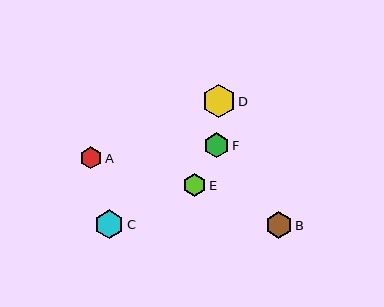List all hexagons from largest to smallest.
From largest to smallest: D, C, B, F, E, A.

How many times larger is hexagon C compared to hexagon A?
Hexagon C is approximately 1.3 times the size of hexagon A.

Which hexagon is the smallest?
Hexagon A is the smallest with a size of approximately 22 pixels.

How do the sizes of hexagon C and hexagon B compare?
Hexagon C and hexagon B are approximately the same size.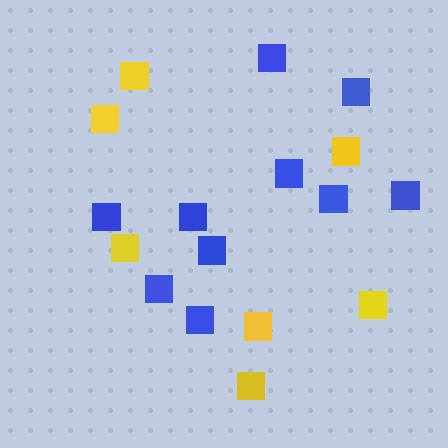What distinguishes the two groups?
There are 2 groups: one group of blue squares (10) and one group of yellow squares (7).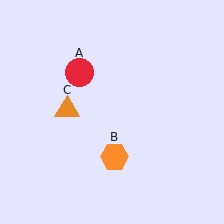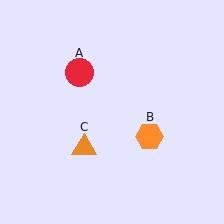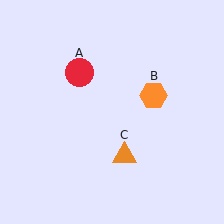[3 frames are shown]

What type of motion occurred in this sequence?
The orange hexagon (object B), orange triangle (object C) rotated counterclockwise around the center of the scene.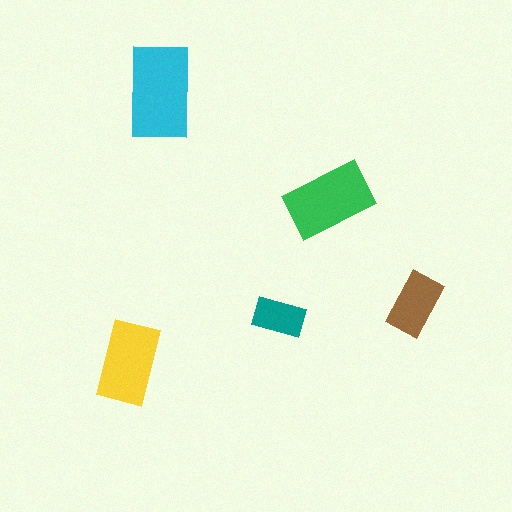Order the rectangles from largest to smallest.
the cyan one, the green one, the yellow one, the brown one, the teal one.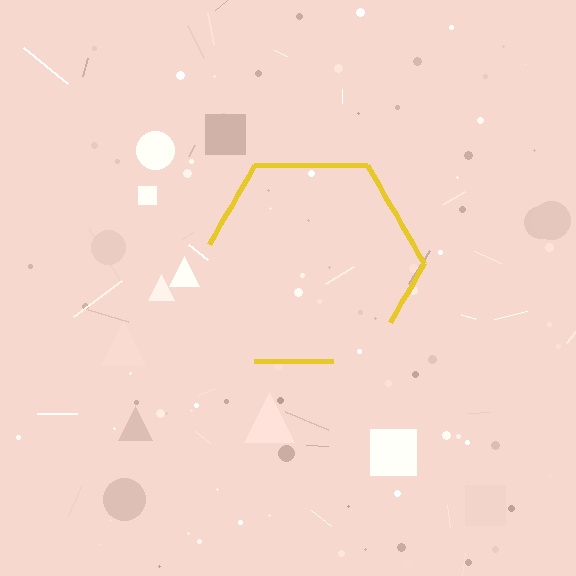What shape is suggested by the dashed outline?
The dashed outline suggests a hexagon.